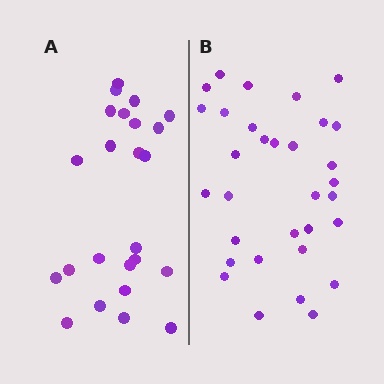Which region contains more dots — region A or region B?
Region B (the right region) has more dots.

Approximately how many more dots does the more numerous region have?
Region B has roughly 8 or so more dots than region A.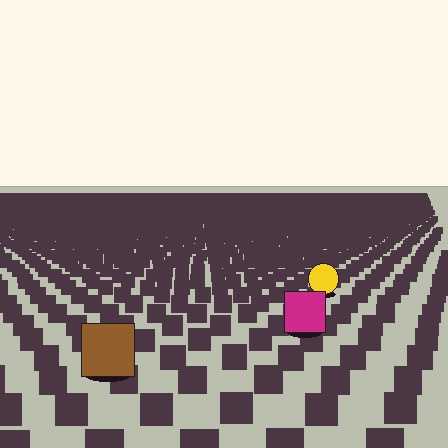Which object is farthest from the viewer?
The yellow circle is farthest from the viewer. It appears smaller and the ground texture around it is denser.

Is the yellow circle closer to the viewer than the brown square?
No. The brown square is closer — you can tell from the texture gradient: the ground texture is coarser near it.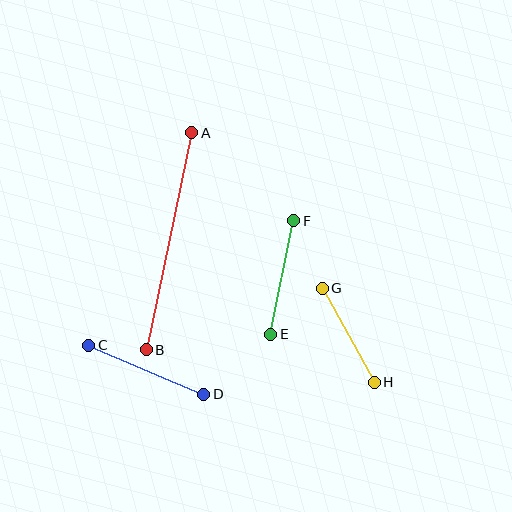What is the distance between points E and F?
The distance is approximately 116 pixels.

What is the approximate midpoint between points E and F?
The midpoint is at approximately (282, 277) pixels.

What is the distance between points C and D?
The distance is approximately 125 pixels.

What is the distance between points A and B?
The distance is approximately 222 pixels.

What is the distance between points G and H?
The distance is approximately 108 pixels.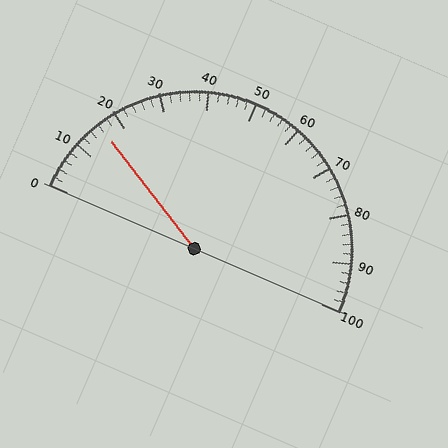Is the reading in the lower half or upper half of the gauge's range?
The reading is in the lower half of the range (0 to 100).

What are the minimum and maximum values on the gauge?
The gauge ranges from 0 to 100.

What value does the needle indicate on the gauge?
The needle indicates approximately 16.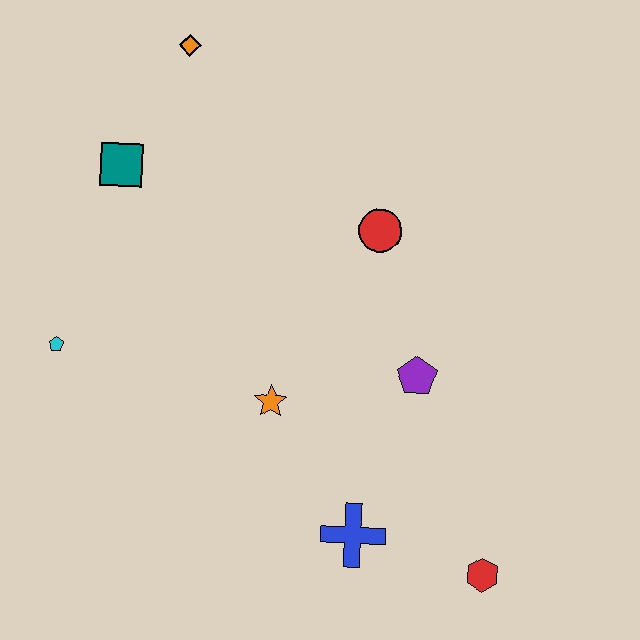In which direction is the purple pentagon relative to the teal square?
The purple pentagon is to the right of the teal square.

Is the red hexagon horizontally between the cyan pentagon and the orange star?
No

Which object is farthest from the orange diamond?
The red hexagon is farthest from the orange diamond.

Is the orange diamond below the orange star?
No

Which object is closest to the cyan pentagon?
The teal square is closest to the cyan pentagon.